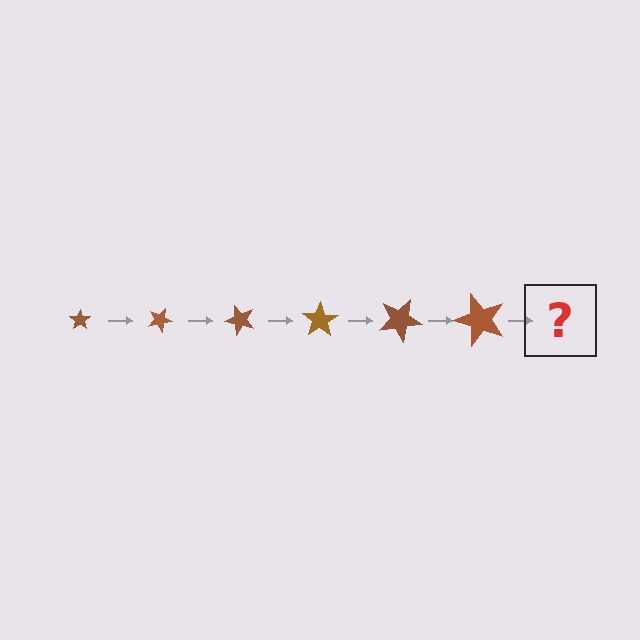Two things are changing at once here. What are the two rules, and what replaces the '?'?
The two rules are that the star grows larger each step and it rotates 25 degrees each step. The '?' should be a star, larger than the previous one and rotated 150 degrees from the start.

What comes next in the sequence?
The next element should be a star, larger than the previous one and rotated 150 degrees from the start.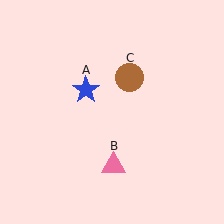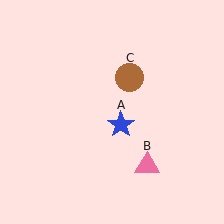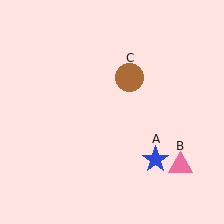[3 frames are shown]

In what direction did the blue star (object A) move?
The blue star (object A) moved down and to the right.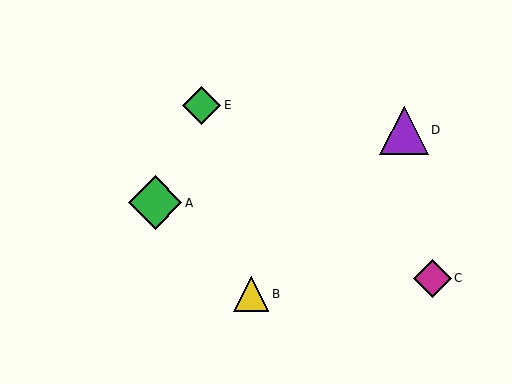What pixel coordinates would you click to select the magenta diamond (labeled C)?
Click at (432, 278) to select the magenta diamond C.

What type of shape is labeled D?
Shape D is a purple triangle.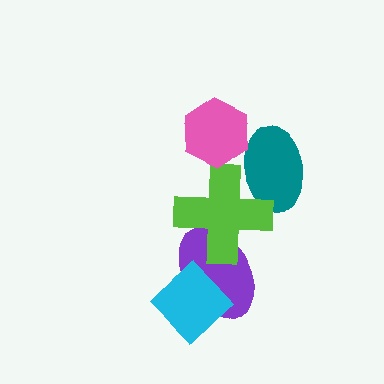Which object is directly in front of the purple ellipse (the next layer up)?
The cyan diamond is directly in front of the purple ellipse.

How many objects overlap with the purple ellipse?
2 objects overlap with the purple ellipse.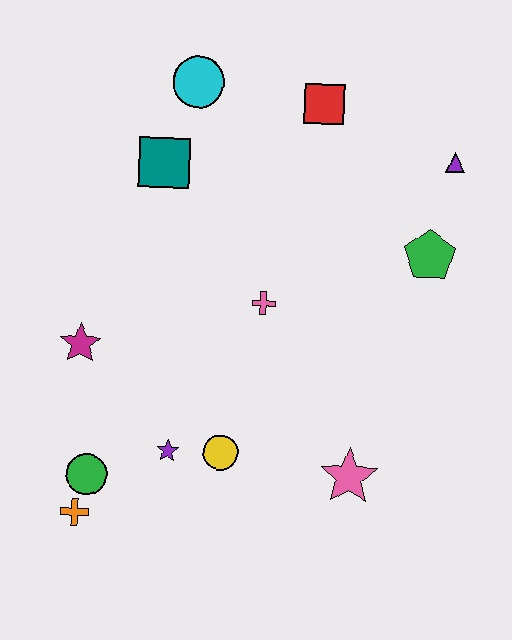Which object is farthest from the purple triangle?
The orange cross is farthest from the purple triangle.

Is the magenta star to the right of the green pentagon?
No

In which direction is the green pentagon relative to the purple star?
The green pentagon is to the right of the purple star.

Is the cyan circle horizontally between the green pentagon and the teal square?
Yes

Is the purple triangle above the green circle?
Yes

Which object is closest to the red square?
The cyan circle is closest to the red square.